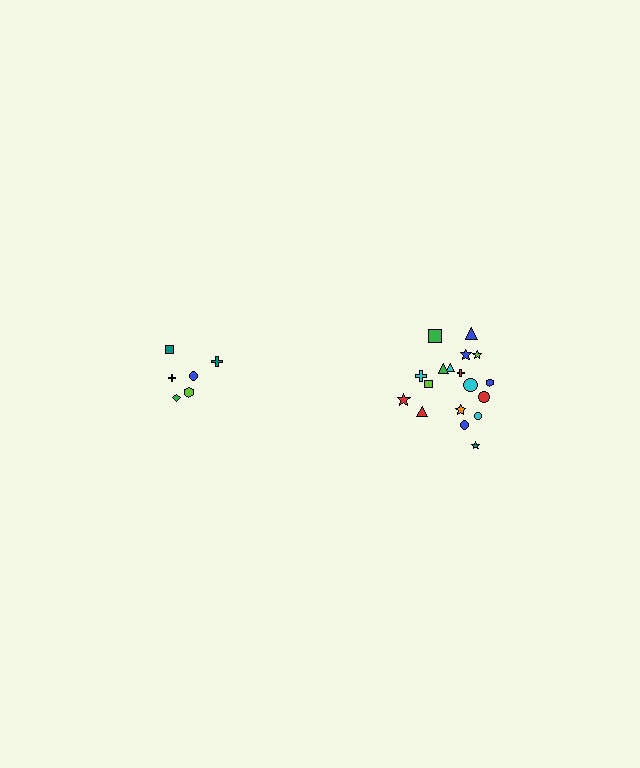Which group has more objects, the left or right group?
The right group.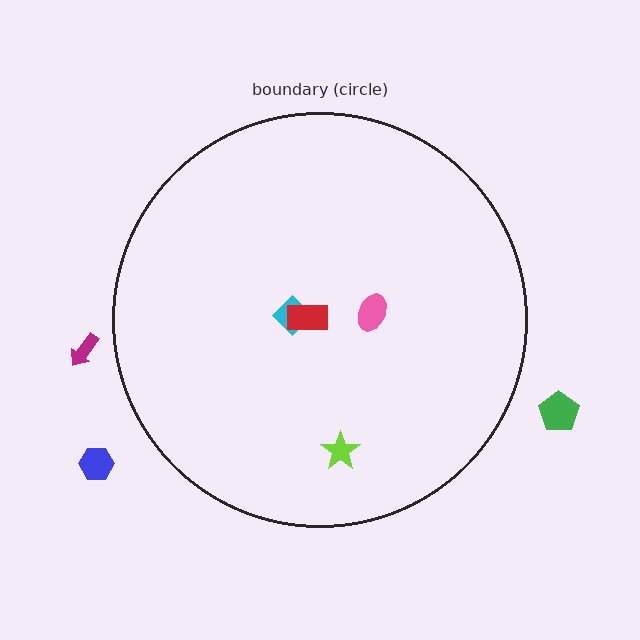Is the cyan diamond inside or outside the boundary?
Inside.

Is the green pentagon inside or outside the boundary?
Outside.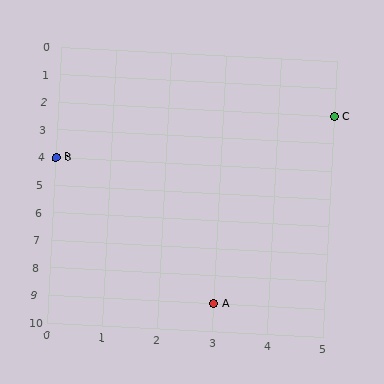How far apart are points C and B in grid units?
Points C and B are 5 columns and 2 rows apart (about 5.4 grid units diagonally).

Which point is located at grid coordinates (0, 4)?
Point B is at (0, 4).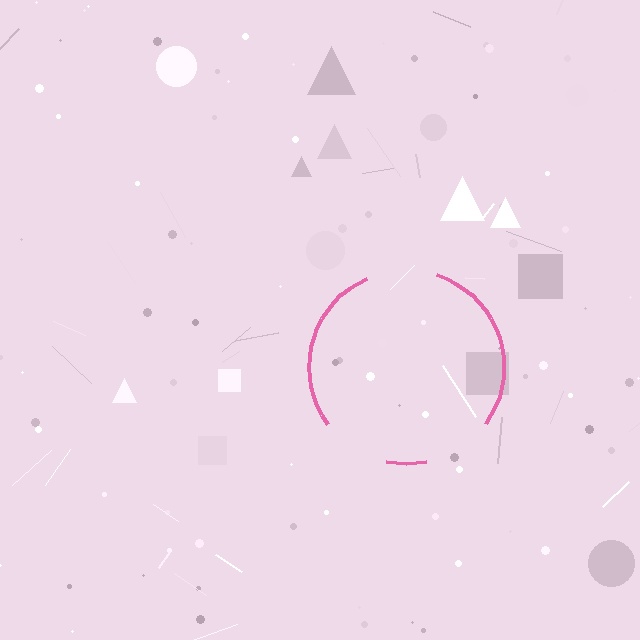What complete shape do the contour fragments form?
The contour fragments form a circle.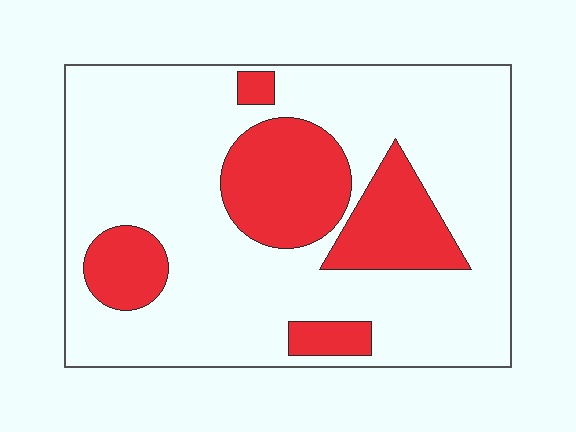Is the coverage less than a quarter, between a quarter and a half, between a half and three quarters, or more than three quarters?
Less than a quarter.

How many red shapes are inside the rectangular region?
5.